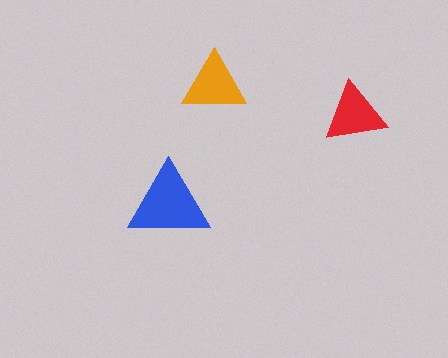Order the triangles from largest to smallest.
the blue one, the orange one, the red one.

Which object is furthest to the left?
The blue triangle is leftmost.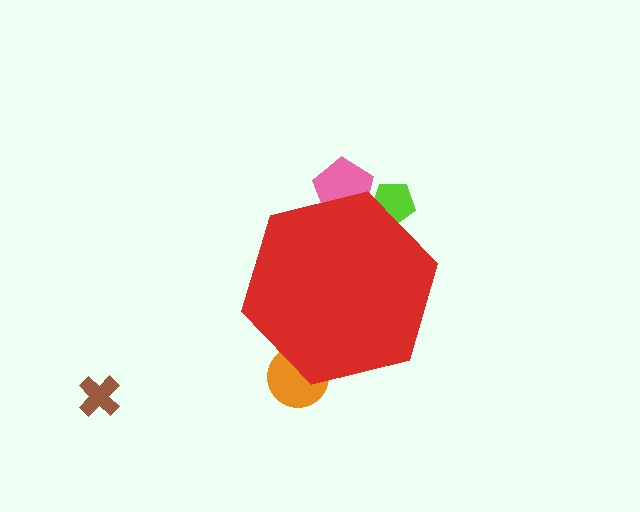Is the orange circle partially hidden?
Yes, the orange circle is partially hidden behind the red hexagon.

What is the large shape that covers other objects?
A red hexagon.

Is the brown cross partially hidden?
No, the brown cross is fully visible.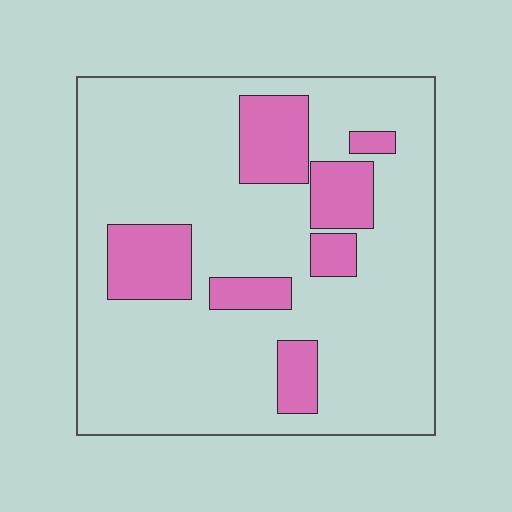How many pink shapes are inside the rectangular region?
7.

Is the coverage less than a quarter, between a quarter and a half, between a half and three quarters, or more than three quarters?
Less than a quarter.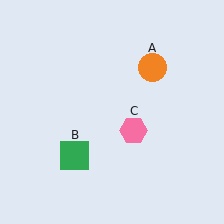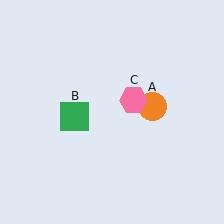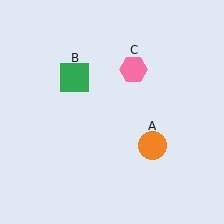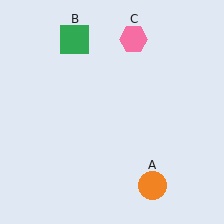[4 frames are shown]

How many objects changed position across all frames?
3 objects changed position: orange circle (object A), green square (object B), pink hexagon (object C).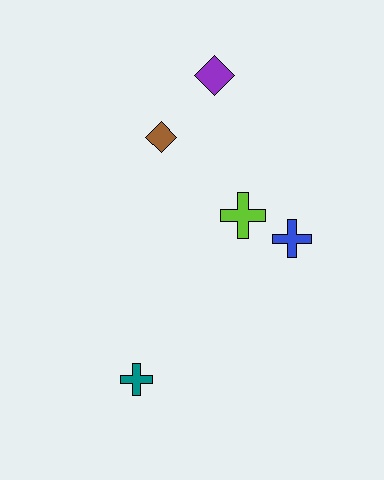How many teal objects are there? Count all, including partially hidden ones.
There is 1 teal object.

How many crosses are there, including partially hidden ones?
There are 3 crosses.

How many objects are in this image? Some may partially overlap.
There are 5 objects.